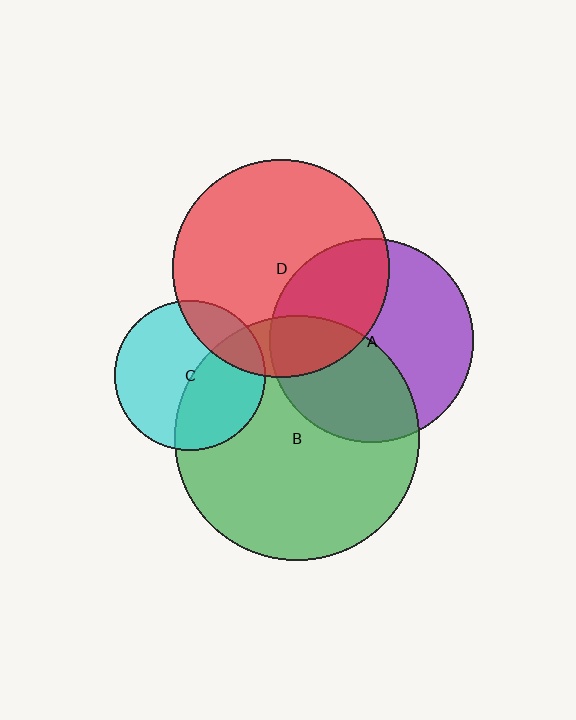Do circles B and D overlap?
Yes.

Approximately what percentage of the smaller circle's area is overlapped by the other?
Approximately 15%.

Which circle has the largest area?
Circle B (green).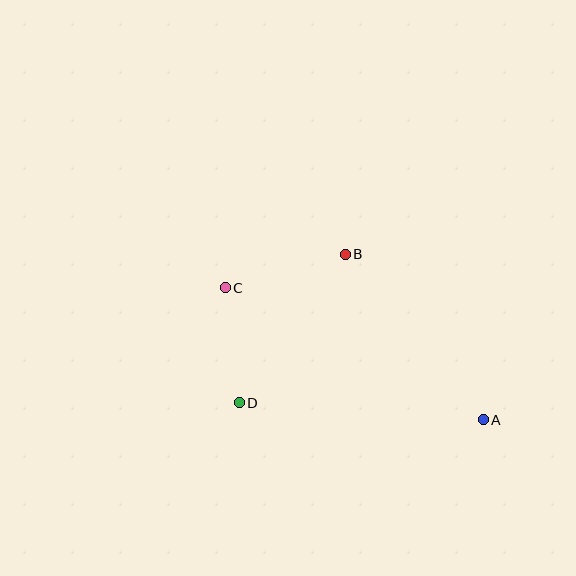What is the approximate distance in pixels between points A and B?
The distance between A and B is approximately 216 pixels.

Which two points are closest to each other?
Points C and D are closest to each other.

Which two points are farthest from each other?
Points A and C are farthest from each other.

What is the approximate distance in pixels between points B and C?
The distance between B and C is approximately 124 pixels.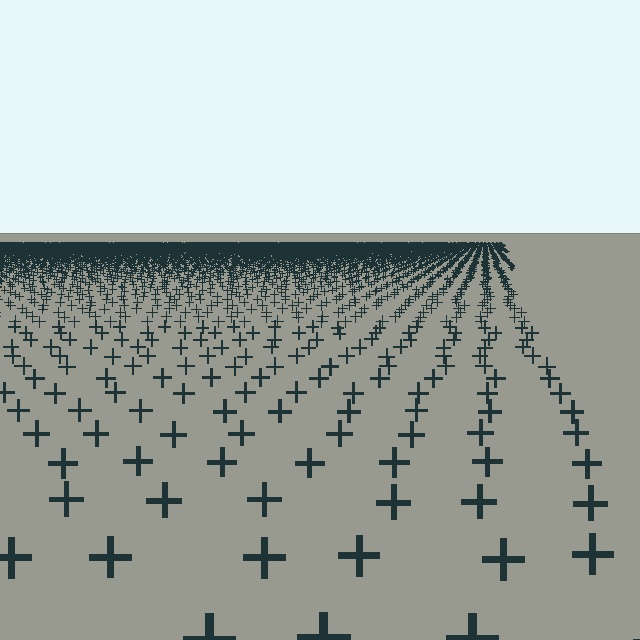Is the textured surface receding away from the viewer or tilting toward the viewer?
The surface is receding away from the viewer. Texture elements get smaller and denser toward the top.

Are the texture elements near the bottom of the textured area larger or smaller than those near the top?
Larger. Near the bottom, elements are closer to the viewer and appear at a bigger on-screen size.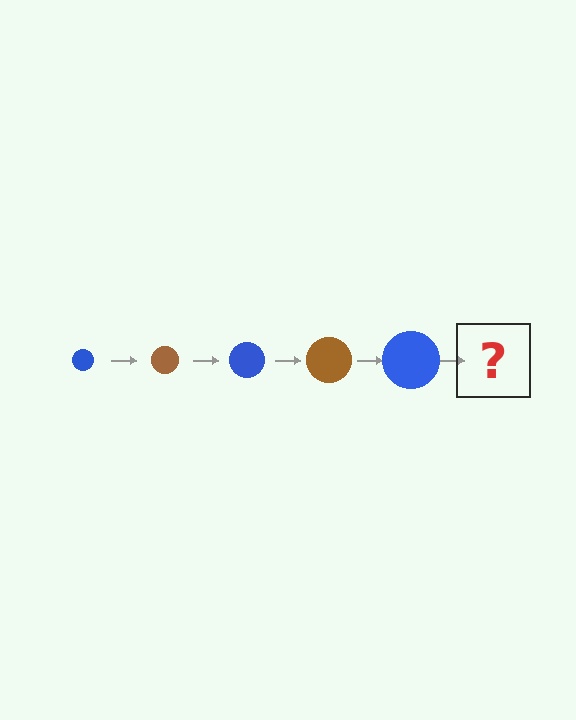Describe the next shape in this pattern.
It should be a brown circle, larger than the previous one.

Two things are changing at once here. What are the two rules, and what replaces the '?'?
The two rules are that the circle grows larger each step and the color cycles through blue and brown. The '?' should be a brown circle, larger than the previous one.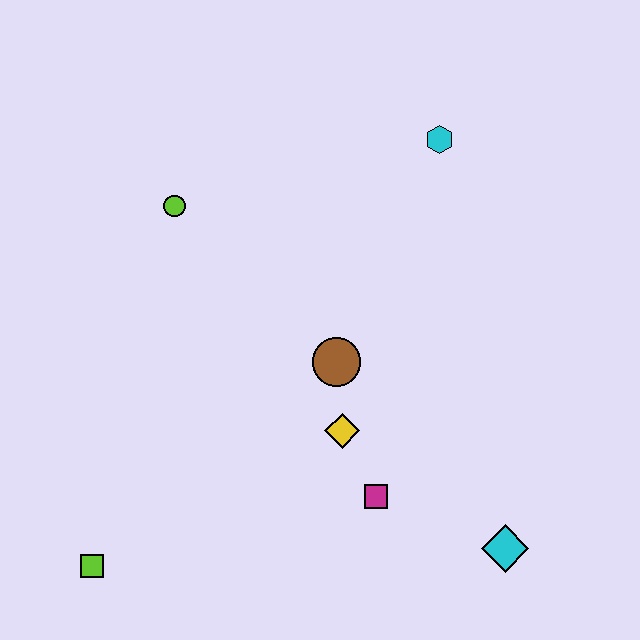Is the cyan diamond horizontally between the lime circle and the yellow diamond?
No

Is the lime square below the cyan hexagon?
Yes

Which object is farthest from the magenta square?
The cyan hexagon is farthest from the magenta square.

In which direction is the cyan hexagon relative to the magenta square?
The cyan hexagon is above the magenta square.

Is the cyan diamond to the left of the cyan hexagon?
No